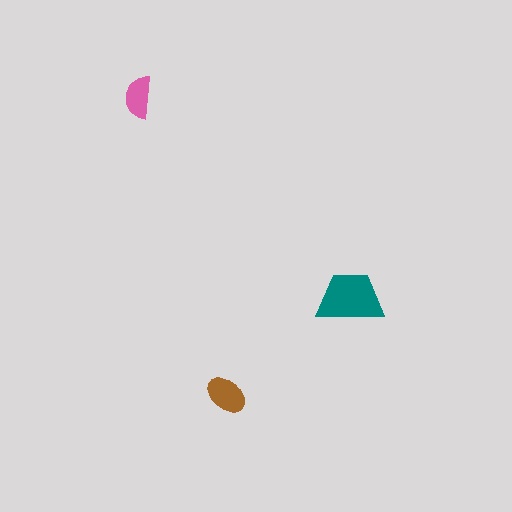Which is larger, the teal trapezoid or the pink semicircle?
The teal trapezoid.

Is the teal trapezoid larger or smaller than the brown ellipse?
Larger.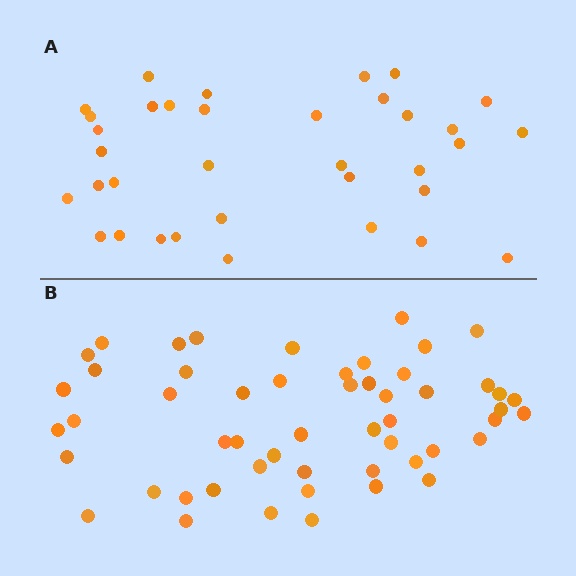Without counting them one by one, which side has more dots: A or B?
Region B (the bottom region) has more dots.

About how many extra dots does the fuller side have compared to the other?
Region B has approximately 20 more dots than region A.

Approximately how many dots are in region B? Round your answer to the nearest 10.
About 50 dots. (The exact count is 53, which rounds to 50.)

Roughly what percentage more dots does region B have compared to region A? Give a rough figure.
About 50% more.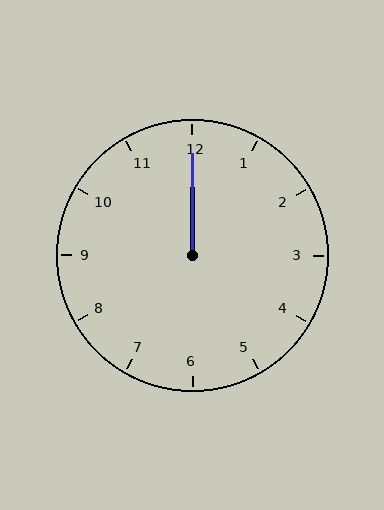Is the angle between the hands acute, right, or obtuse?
It is acute.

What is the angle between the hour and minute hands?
Approximately 0 degrees.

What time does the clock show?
12:00.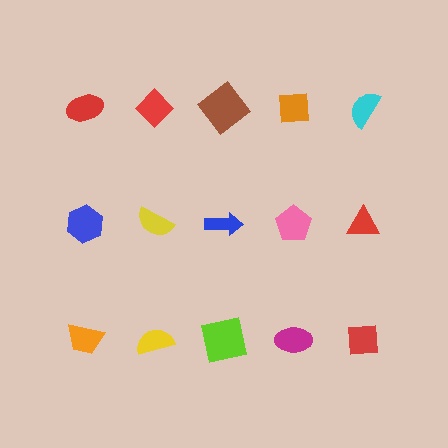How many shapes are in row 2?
5 shapes.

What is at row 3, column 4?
A magenta ellipse.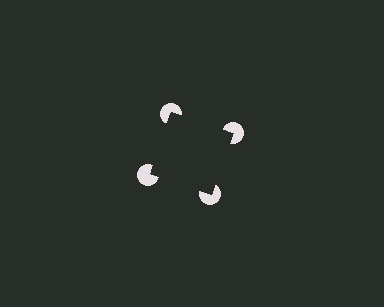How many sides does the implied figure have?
4 sides.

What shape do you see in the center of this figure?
An illusory square — its edges are inferred from the aligned wedge cuts in the pac-man discs, not physically drawn.